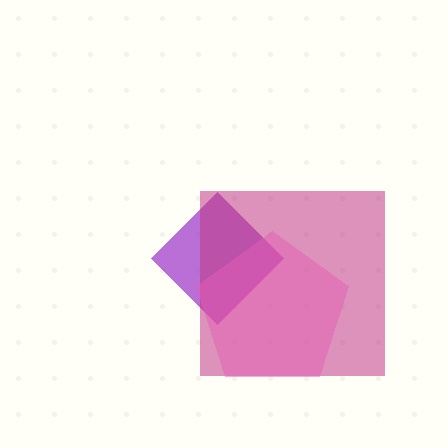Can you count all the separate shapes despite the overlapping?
Yes, there are 3 separate shapes.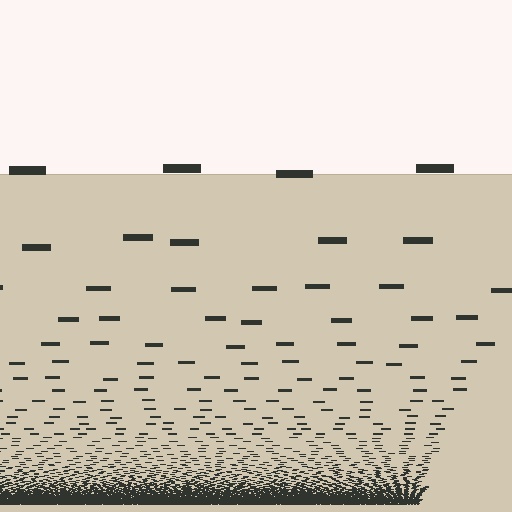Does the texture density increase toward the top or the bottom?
Density increases toward the bottom.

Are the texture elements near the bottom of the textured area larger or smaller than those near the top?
Smaller. The gradient is inverted — elements near the bottom are smaller and denser.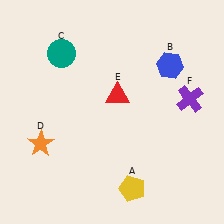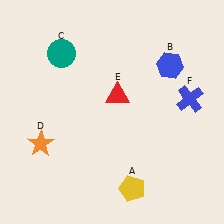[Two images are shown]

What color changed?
The cross (F) changed from purple in Image 1 to blue in Image 2.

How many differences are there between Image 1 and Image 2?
There is 1 difference between the two images.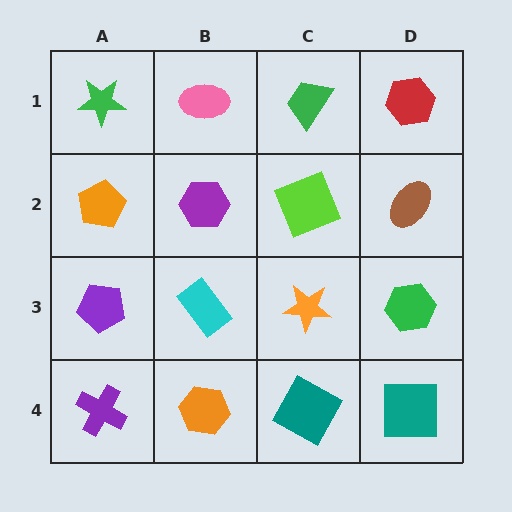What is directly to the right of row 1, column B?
A green trapezoid.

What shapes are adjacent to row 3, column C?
A lime square (row 2, column C), a teal square (row 4, column C), a cyan rectangle (row 3, column B), a green hexagon (row 3, column D).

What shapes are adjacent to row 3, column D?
A brown ellipse (row 2, column D), a teal square (row 4, column D), an orange star (row 3, column C).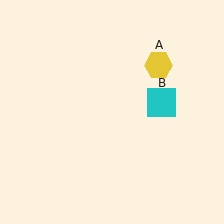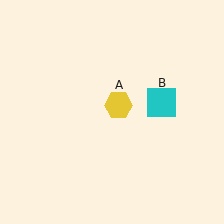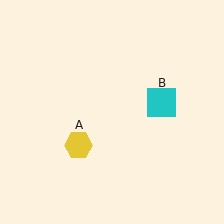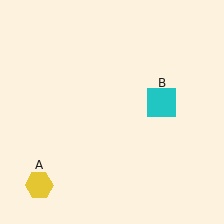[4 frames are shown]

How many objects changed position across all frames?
1 object changed position: yellow hexagon (object A).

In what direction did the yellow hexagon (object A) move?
The yellow hexagon (object A) moved down and to the left.